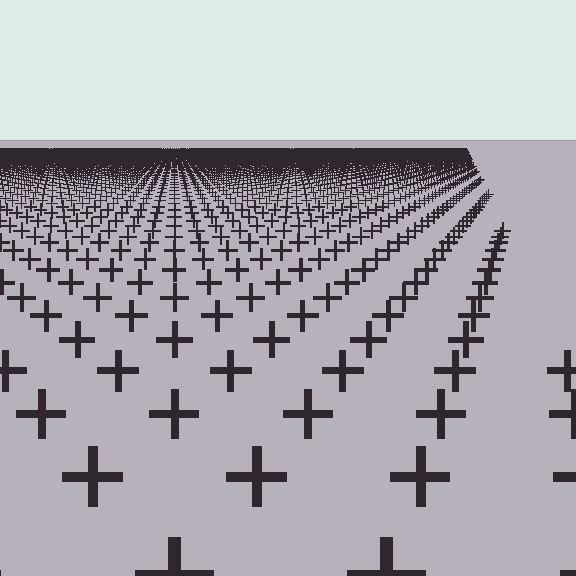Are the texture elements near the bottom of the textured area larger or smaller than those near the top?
Larger. Near the bottom, elements are closer to the viewer and appear at a bigger on-screen size.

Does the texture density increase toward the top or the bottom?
Density increases toward the top.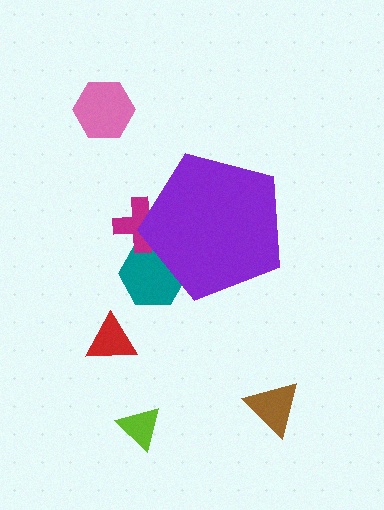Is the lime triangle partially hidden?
No, the lime triangle is fully visible.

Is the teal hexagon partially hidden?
Yes, the teal hexagon is partially hidden behind the purple pentagon.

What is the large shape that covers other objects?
A purple pentagon.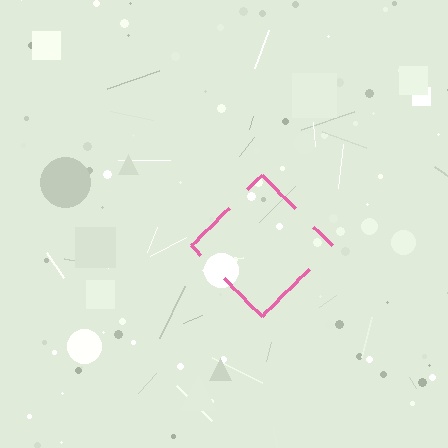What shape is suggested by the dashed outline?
The dashed outline suggests a diamond.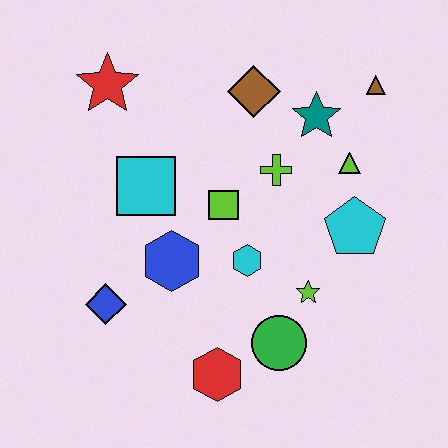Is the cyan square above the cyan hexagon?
Yes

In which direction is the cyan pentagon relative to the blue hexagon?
The cyan pentagon is to the right of the blue hexagon.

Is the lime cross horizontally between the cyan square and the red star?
No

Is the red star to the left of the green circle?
Yes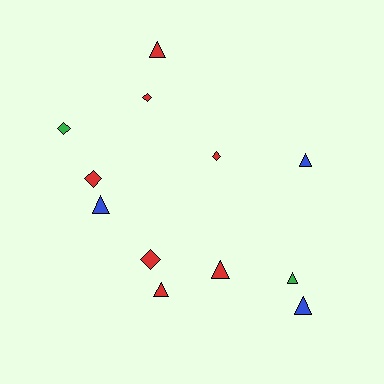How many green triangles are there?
There is 1 green triangle.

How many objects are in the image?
There are 12 objects.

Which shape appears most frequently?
Triangle, with 7 objects.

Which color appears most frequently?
Red, with 7 objects.